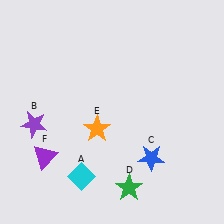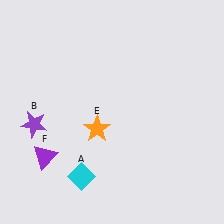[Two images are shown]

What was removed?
The blue star (C), the green star (D) were removed in Image 2.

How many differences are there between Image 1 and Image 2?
There are 2 differences between the two images.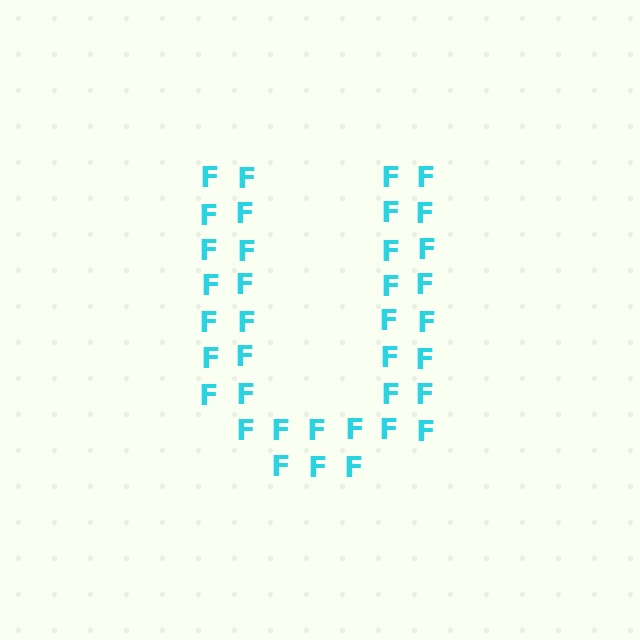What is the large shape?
The large shape is the letter U.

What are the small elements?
The small elements are letter F's.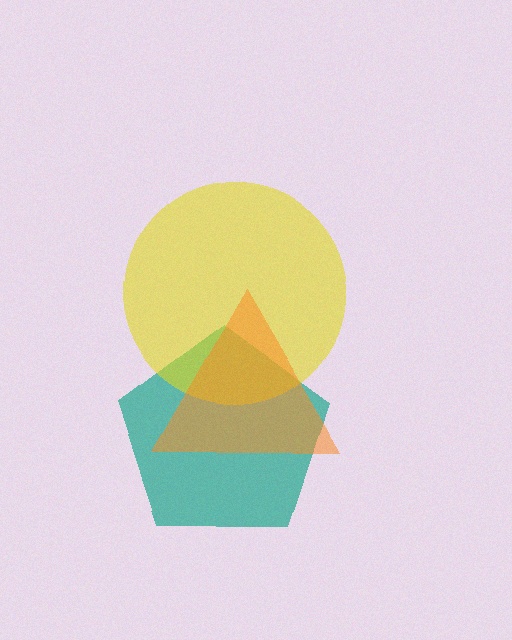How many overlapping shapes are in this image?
There are 3 overlapping shapes in the image.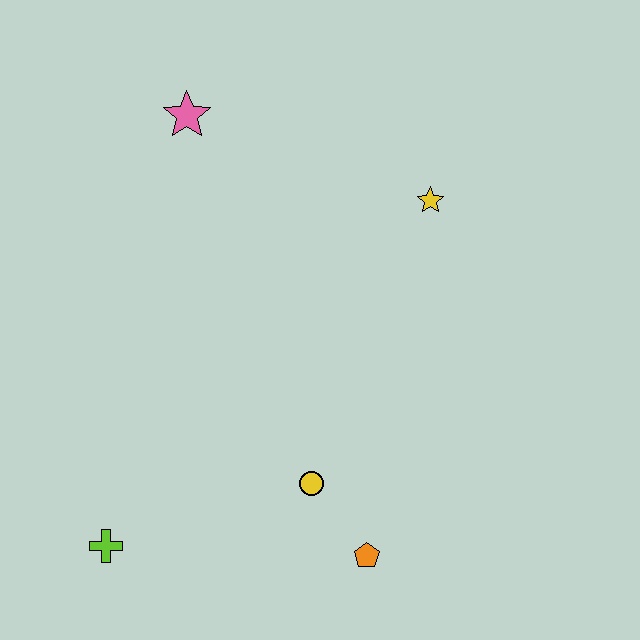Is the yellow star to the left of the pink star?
No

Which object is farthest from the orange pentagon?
The pink star is farthest from the orange pentagon.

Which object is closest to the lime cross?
The yellow circle is closest to the lime cross.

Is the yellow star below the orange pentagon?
No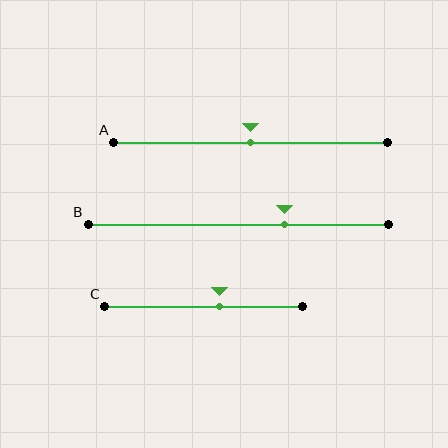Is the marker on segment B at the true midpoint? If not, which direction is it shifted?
No, the marker on segment B is shifted to the right by about 15% of the segment length.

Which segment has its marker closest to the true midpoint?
Segment A has its marker closest to the true midpoint.